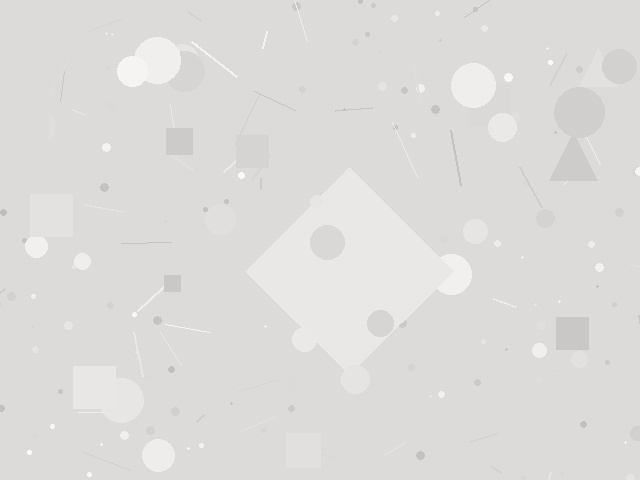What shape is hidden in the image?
A diamond is hidden in the image.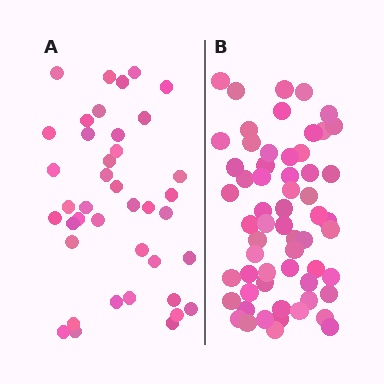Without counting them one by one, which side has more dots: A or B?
Region B (the right region) has more dots.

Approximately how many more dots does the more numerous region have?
Region B has approximately 20 more dots than region A.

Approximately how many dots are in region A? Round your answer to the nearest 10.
About 40 dots.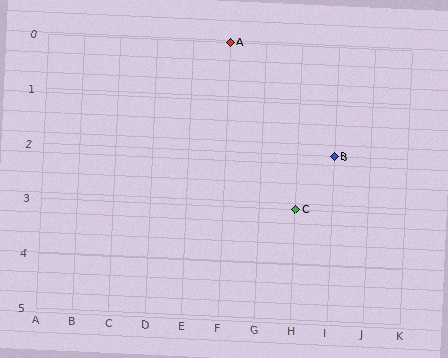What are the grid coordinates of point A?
Point A is at grid coordinates (F, 0).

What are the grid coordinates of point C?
Point C is at grid coordinates (H, 3).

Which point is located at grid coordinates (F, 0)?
Point A is at (F, 0).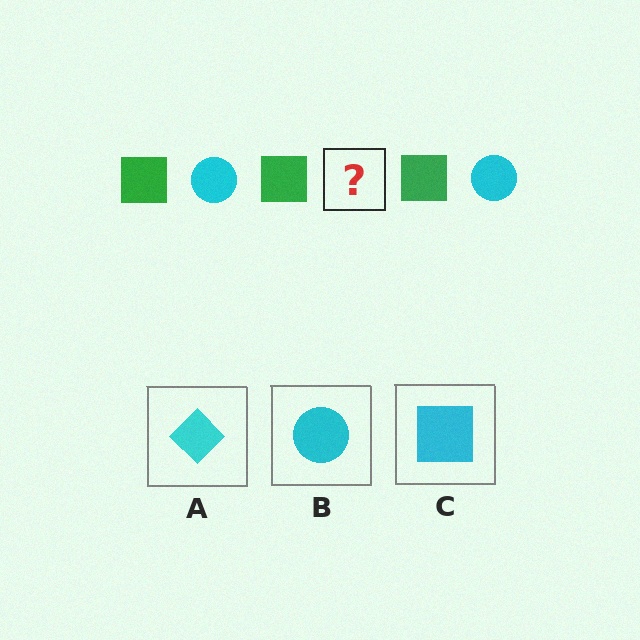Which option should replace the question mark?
Option B.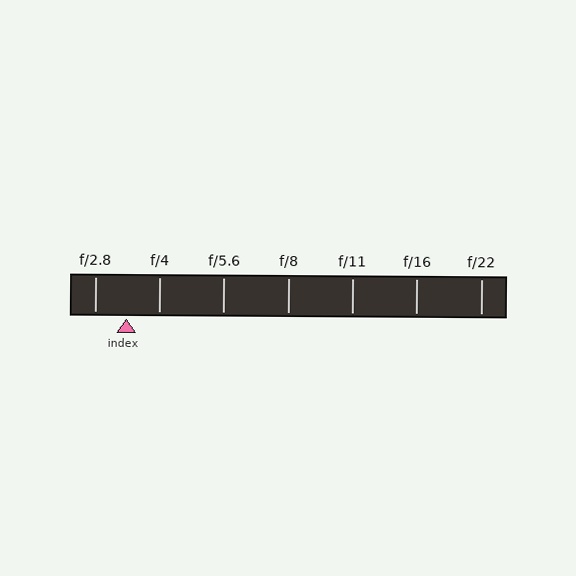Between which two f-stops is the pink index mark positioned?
The index mark is between f/2.8 and f/4.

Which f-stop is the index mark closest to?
The index mark is closest to f/2.8.